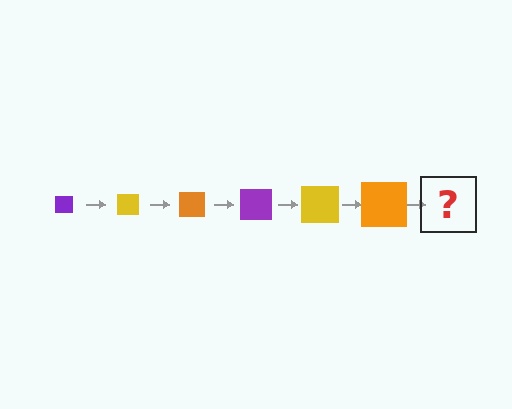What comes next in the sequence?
The next element should be a purple square, larger than the previous one.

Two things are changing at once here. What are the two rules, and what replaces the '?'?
The two rules are that the square grows larger each step and the color cycles through purple, yellow, and orange. The '?' should be a purple square, larger than the previous one.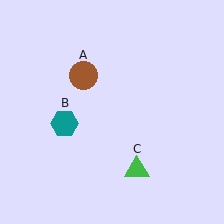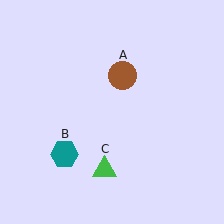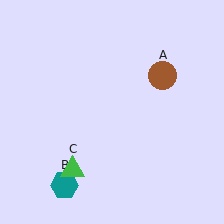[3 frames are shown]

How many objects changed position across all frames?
3 objects changed position: brown circle (object A), teal hexagon (object B), green triangle (object C).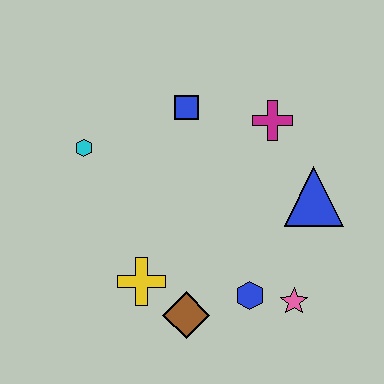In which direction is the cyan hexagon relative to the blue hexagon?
The cyan hexagon is to the left of the blue hexagon.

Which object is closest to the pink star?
The blue hexagon is closest to the pink star.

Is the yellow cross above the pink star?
Yes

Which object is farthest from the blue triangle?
The cyan hexagon is farthest from the blue triangle.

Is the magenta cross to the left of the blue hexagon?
No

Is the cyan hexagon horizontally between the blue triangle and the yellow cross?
No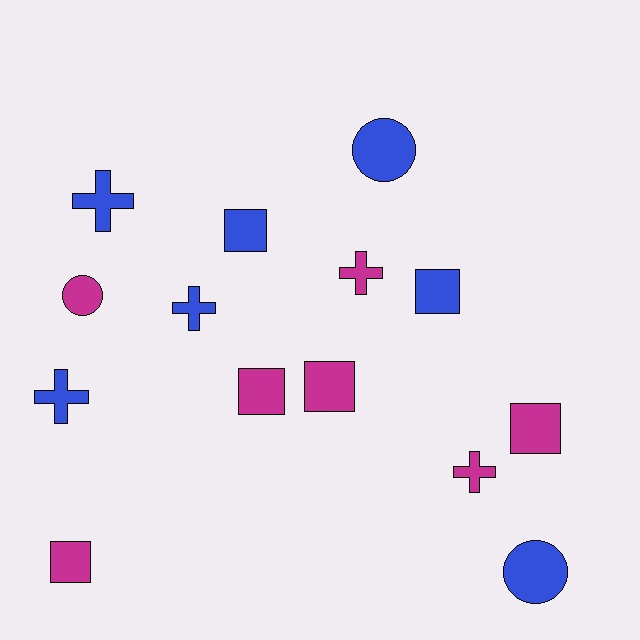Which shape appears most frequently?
Square, with 6 objects.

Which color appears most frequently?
Blue, with 7 objects.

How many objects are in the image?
There are 14 objects.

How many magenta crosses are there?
There are 2 magenta crosses.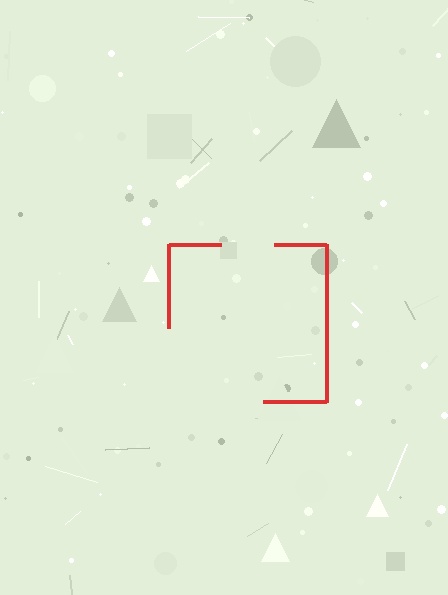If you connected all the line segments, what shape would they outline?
They would outline a square.